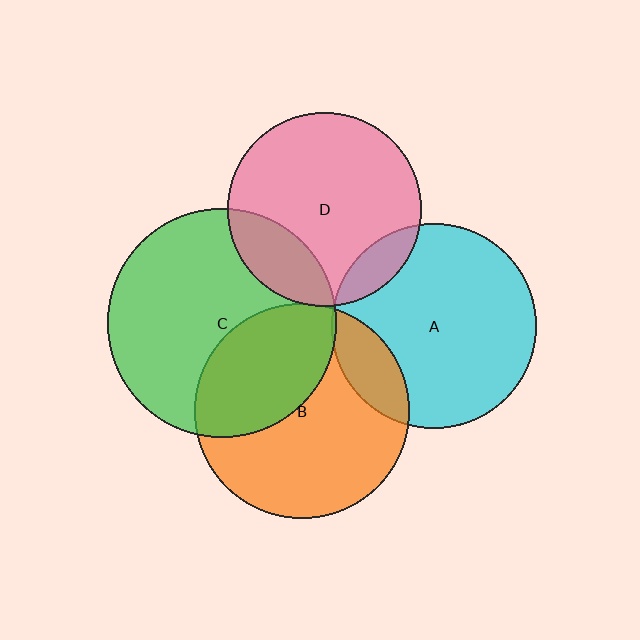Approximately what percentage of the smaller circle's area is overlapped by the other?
Approximately 15%.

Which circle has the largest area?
Circle C (green).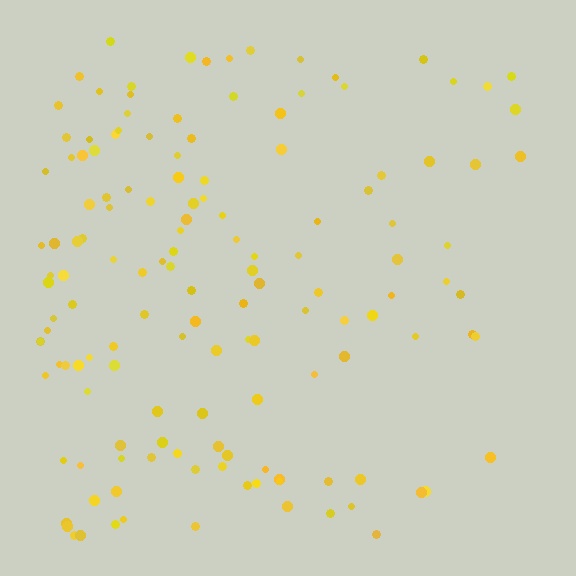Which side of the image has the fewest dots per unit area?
The right.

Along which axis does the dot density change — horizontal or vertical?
Horizontal.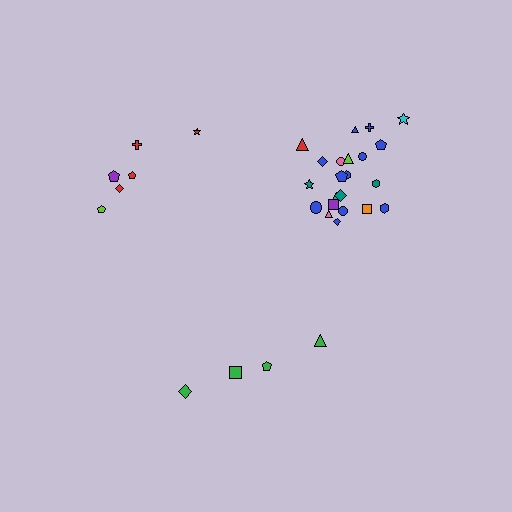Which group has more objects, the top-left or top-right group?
The top-right group.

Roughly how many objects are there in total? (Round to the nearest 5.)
Roughly 30 objects in total.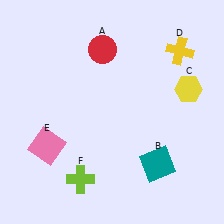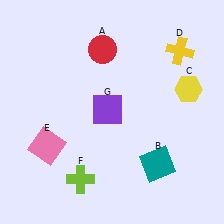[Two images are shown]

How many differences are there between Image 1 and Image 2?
There is 1 difference between the two images.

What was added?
A purple square (G) was added in Image 2.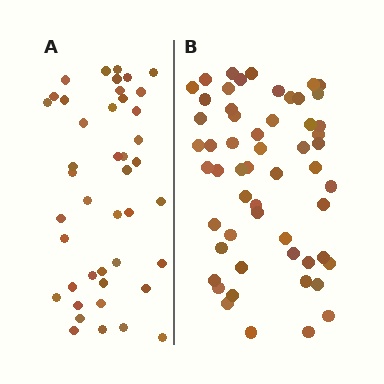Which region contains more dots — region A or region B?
Region B (the right region) has more dots.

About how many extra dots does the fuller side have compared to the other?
Region B has approximately 15 more dots than region A.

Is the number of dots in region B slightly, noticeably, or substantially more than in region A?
Region B has noticeably more, but not dramatically so. The ratio is roughly 1.3 to 1.